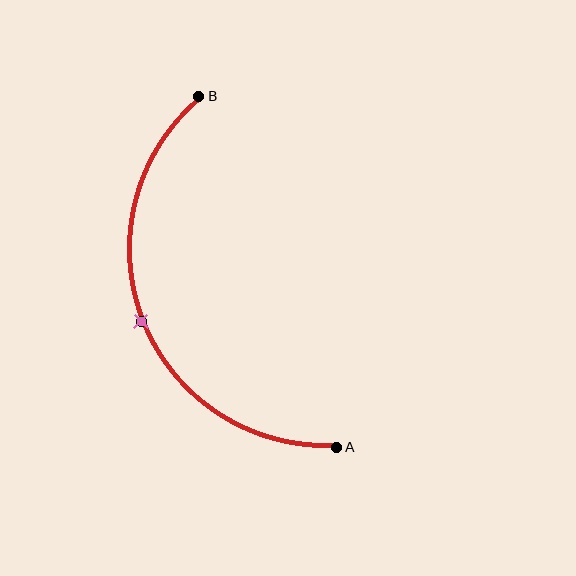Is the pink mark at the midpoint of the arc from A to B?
Yes. The pink mark lies on the arc at equal arc-length from both A and B — it is the arc midpoint.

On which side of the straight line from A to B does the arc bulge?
The arc bulges to the left of the straight line connecting A and B.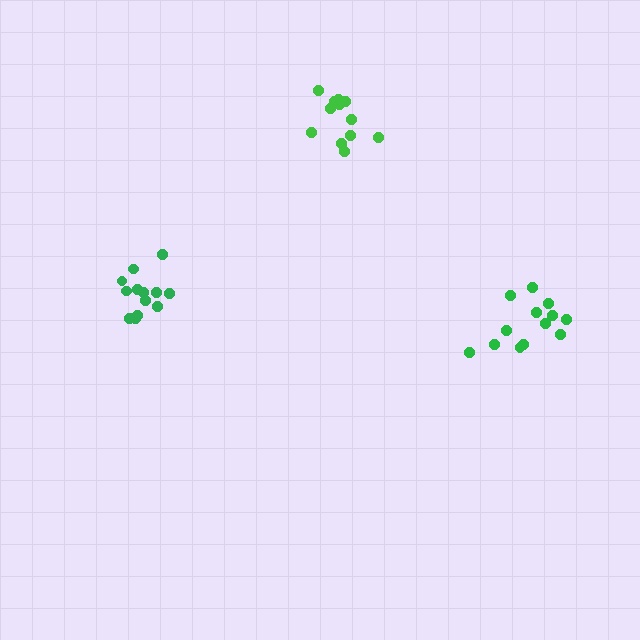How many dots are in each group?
Group 1: 13 dots, Group 2: 13 dots, Group 3: 12 dots (38 total).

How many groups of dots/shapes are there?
There are 3 groups.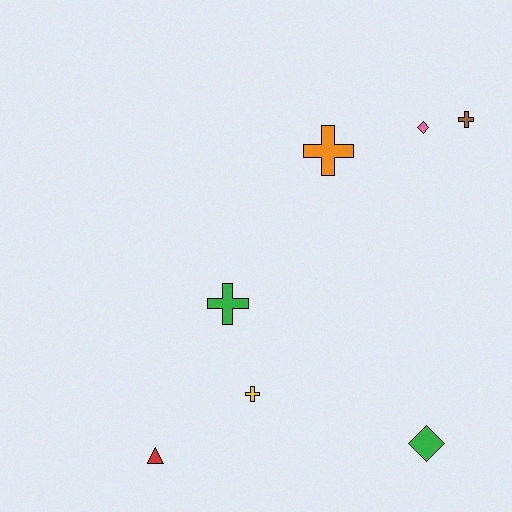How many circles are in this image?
There are no circles.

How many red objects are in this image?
There is 1 red object.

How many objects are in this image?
There are 7 objects.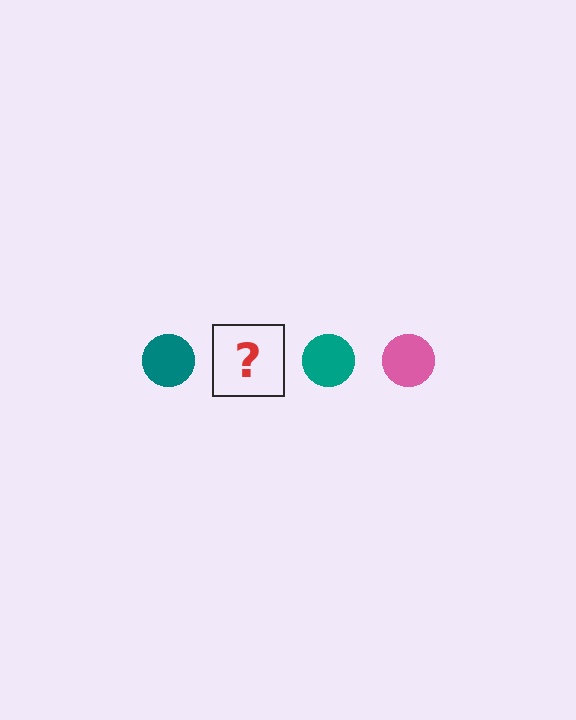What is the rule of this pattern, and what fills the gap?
The rule is that the pattern cycles through teal, pink circles. The gap should be filled with a pink circle.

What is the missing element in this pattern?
The missing element is a pink circle.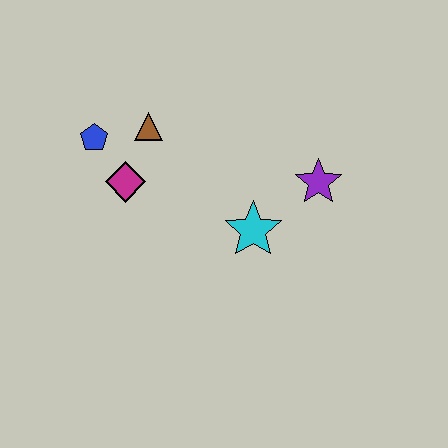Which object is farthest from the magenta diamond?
The purple star is farthest from the magenta diamond.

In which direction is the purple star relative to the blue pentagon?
The purple star is to the right of the blue pentagon.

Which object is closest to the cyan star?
The purple star is closest to the cyan star.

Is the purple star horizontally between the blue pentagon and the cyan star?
No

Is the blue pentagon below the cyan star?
No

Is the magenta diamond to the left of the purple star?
Yes